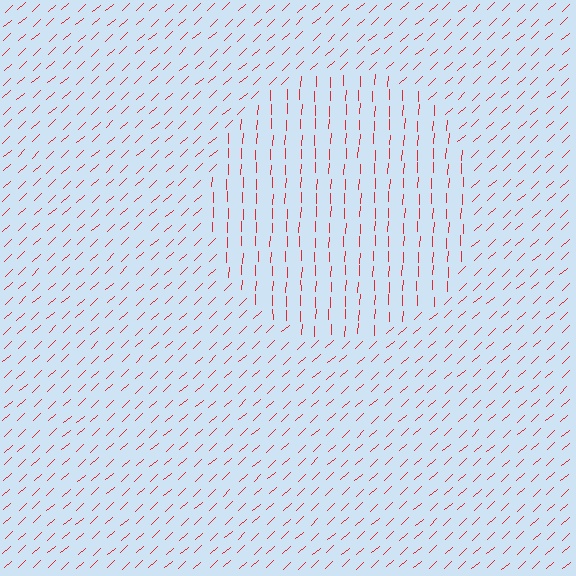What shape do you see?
I see a circle.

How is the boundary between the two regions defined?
The boundary is defined purely by a change in line orientation (approximately 45 degrees difference). All lines are the same color and thickness.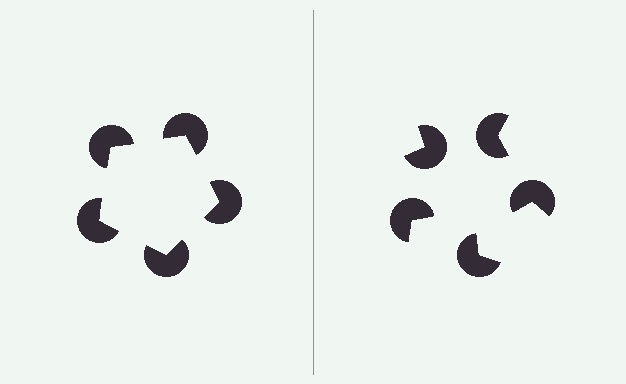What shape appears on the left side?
An illusory pentagon.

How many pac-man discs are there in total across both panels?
10 — 5 on each side.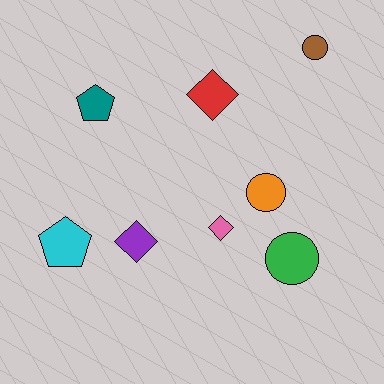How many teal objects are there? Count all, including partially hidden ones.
There is 1 teal object.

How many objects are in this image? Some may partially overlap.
There are 8 objects.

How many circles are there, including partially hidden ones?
There are 3 circles.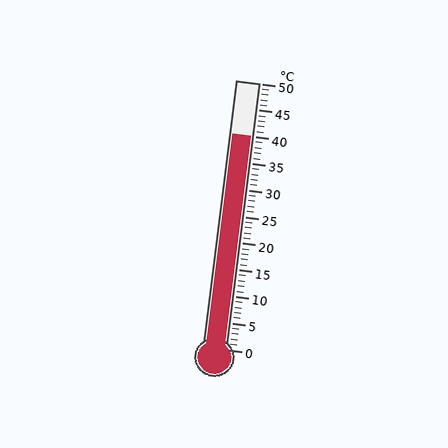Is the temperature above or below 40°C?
The temperature is at 40°C.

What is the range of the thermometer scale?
The thermometer scale ranges from 0°C to 50°C.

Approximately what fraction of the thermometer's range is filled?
The thermometer is filled to approximately 80% of its range.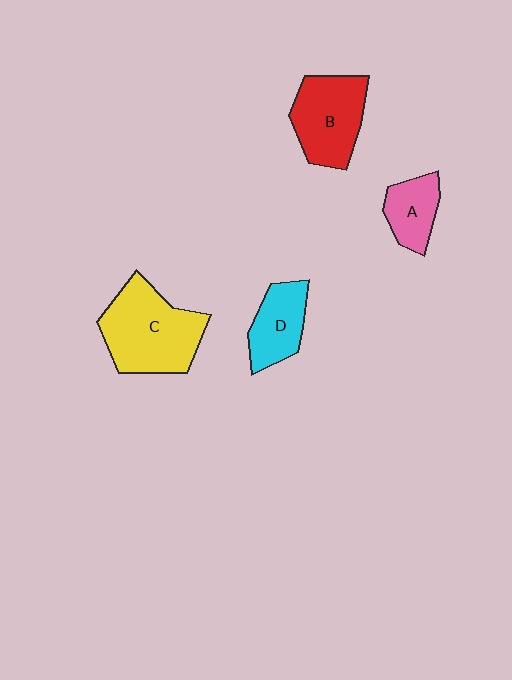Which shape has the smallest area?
Shape A (pink).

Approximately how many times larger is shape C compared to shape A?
Approximately 2.2 times.